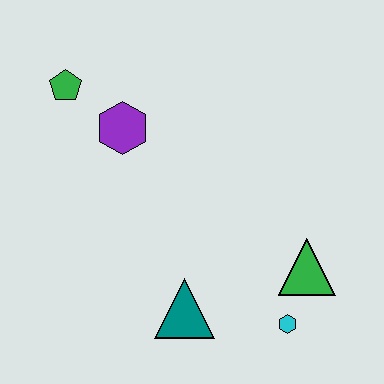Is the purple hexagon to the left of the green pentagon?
No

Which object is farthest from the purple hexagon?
The cyan hexagon is farthest from the purple hexagon.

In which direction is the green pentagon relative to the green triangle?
The green pentagon is to the left of the green triangle.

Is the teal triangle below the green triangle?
Yes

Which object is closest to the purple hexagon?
The green pentagon is closest to the purple hexagon.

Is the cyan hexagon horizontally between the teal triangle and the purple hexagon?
No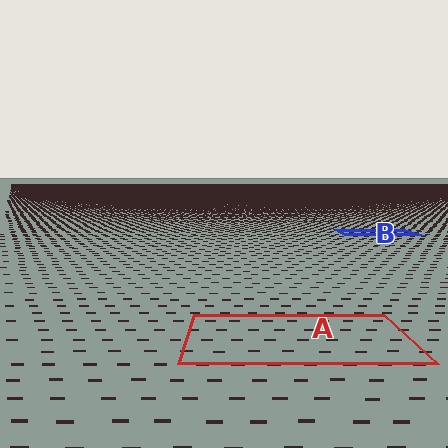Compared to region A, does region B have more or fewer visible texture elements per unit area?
Region B has more texture elements per unit area — they are packed more densely because it is farther away.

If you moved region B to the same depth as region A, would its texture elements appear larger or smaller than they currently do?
They would appear larger. At a closer depth, the same texture elements are projected at a bigger on-screen size.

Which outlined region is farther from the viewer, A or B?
Region B is farther from the viewer — the texture elements inside it appear smaller and more densely packed.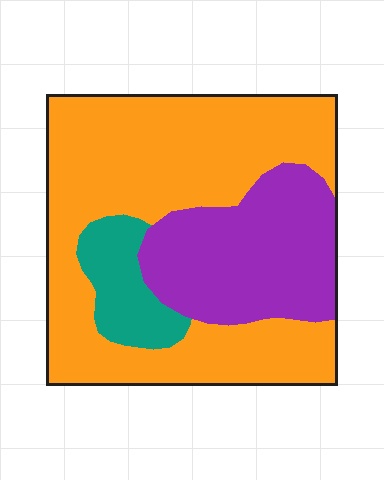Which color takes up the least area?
Teal, at roughly 10%.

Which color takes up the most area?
Orange, at roughly 60%.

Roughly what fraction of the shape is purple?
Purple covers roughly 30% of the shape.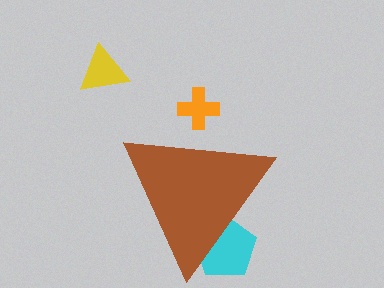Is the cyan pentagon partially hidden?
Yes, the cyan pentagon is partially hidden behind the brown triangle.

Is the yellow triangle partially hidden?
No, the yellow triangle is fully visible.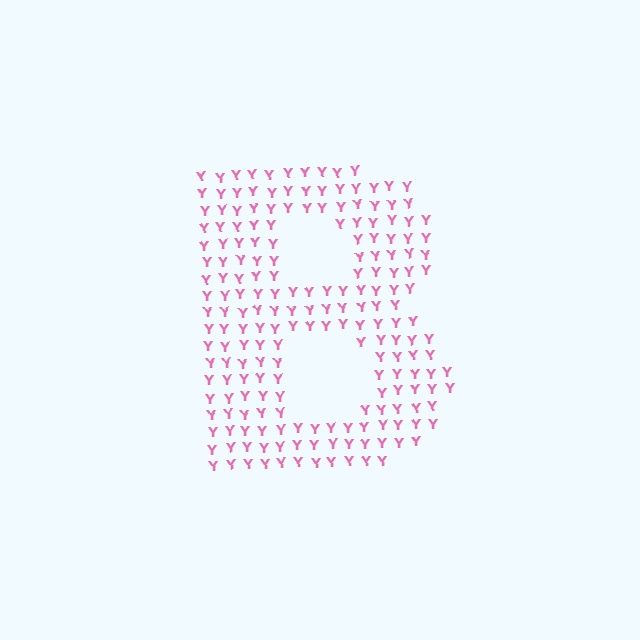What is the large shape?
The large shape is the letter B.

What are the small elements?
The small elements are letter Y's.